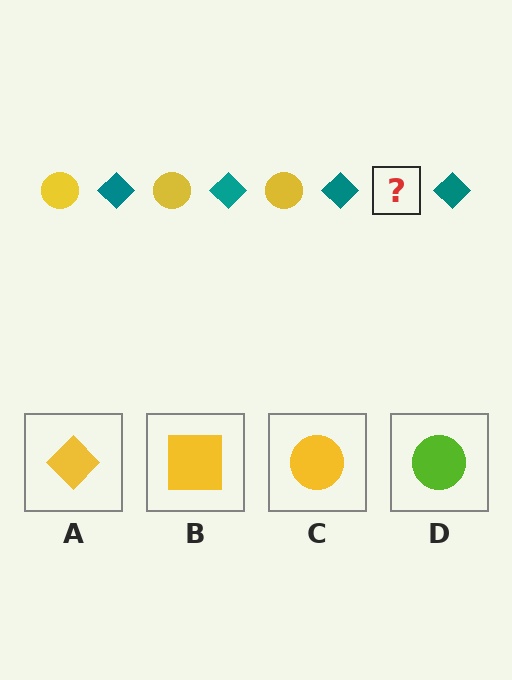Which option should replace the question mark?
Option C.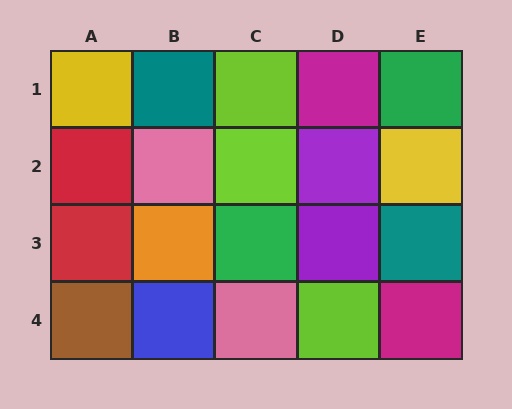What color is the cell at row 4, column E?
Magenta.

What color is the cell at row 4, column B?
Blue.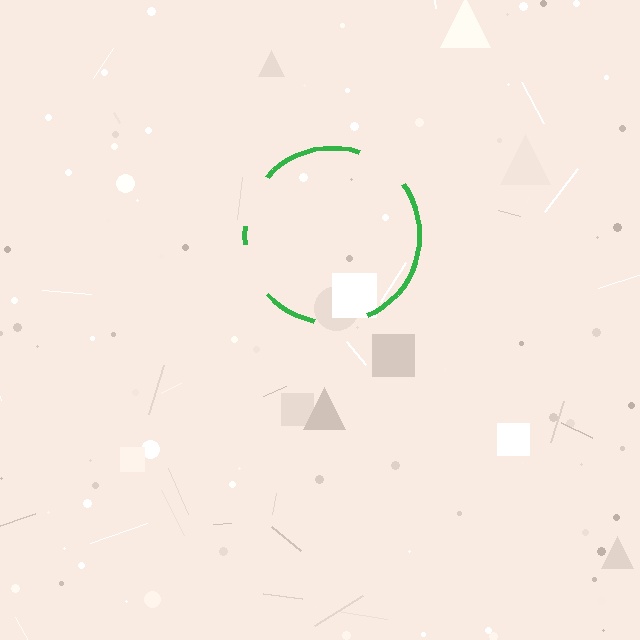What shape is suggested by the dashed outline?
The dashed outline suggests a circle.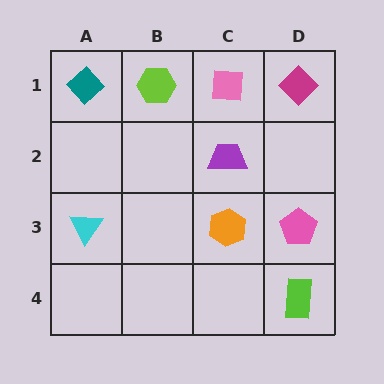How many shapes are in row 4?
1 shape.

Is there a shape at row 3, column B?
No, that cell is empty.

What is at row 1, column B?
A lime hexagon.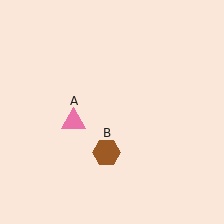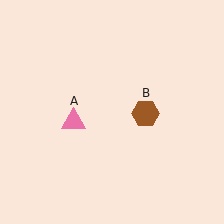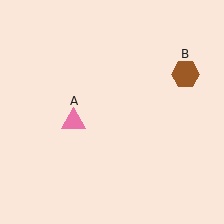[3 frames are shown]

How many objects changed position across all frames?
1 object changed position: brown hexagon (object B).